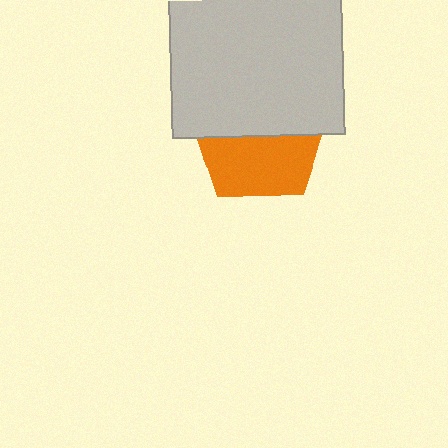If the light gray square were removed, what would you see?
You would see the complete orange pentagon.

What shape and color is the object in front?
The object in front is a light gray square.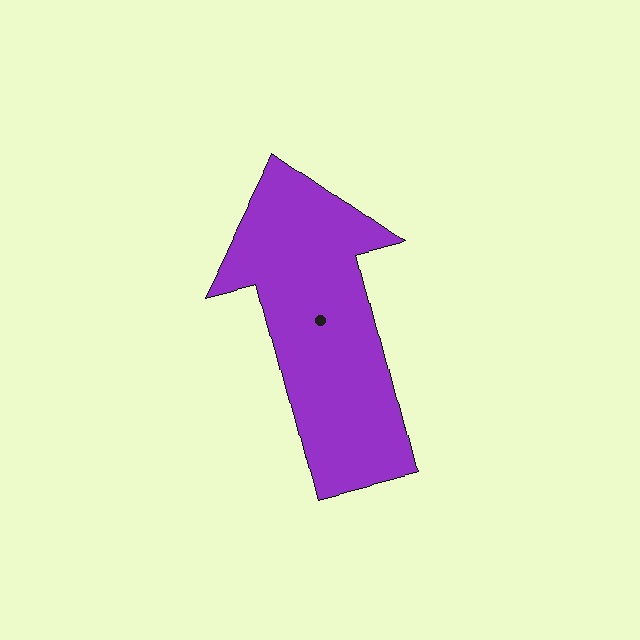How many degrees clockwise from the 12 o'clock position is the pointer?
Approximately 345 degrees.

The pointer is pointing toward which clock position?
Roughly 12 o'clock.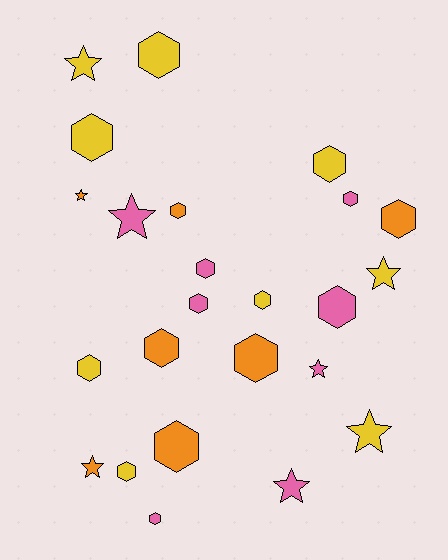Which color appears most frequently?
Yellow, with 9 objects.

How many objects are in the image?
There are 24 objects.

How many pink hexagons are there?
There are 5 pink hexagons.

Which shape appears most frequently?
Hexagon, with 16 objects.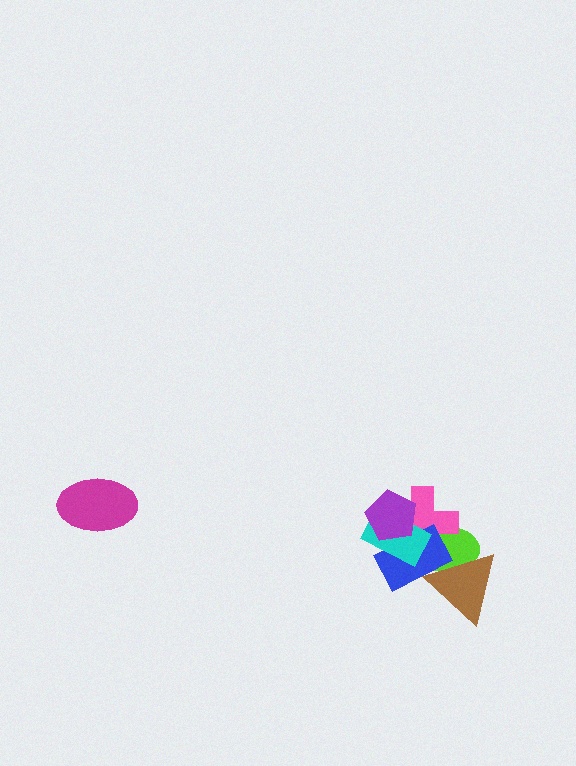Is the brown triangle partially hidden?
Yes, it is partially covered by another shape.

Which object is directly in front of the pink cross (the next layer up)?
The blue rectangle is directly in front of the pink cross.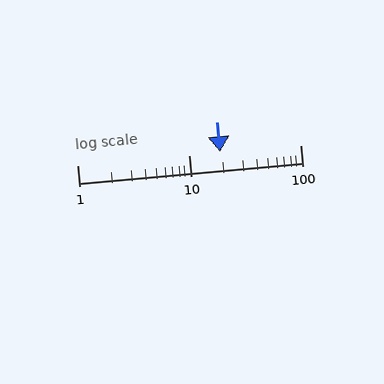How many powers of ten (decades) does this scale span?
The scale spans 2 decades, from 1 to 100.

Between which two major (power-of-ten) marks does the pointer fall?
The pointer is between 10 and 100.